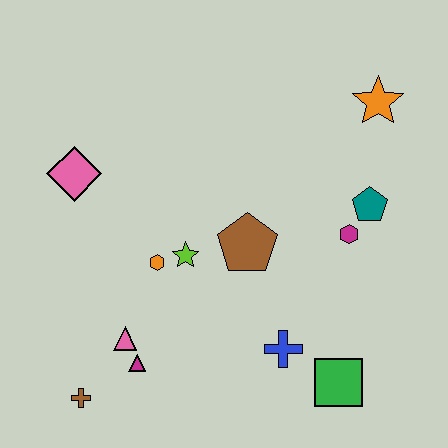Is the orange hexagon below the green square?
No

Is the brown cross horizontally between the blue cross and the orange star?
No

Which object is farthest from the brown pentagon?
The brown cross is farthest from the brown pentagon.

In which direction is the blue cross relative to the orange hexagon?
The blue cross is to the right of the orange hexagon.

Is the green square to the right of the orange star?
No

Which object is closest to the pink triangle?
The magenta triangle is closest to the pink triangle.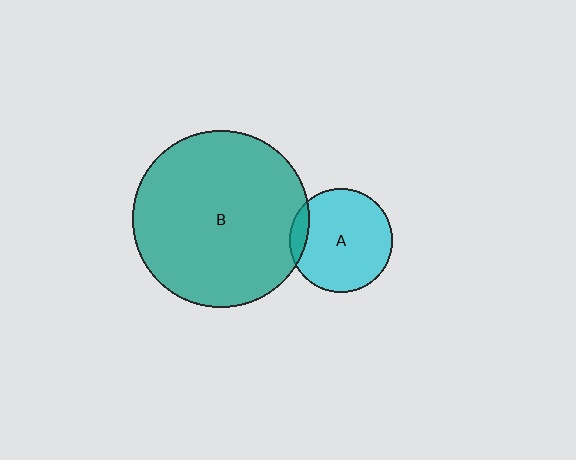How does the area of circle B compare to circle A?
Approximately 2.9 times.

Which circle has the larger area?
Circle B (teal).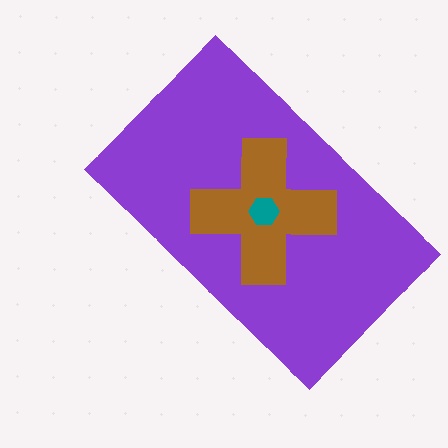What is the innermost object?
The teal hexagon.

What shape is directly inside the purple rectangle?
The brown cross.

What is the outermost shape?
The purple rectangle.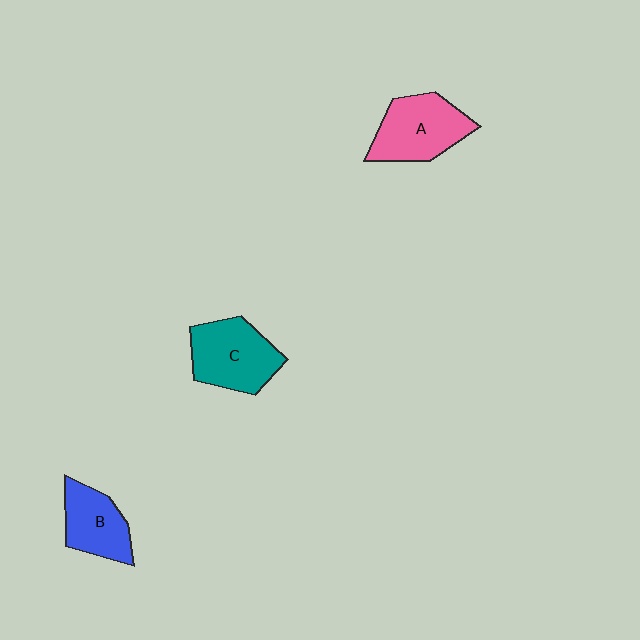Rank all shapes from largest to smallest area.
From largest to smallest: C (teal), A (pink), B (blue).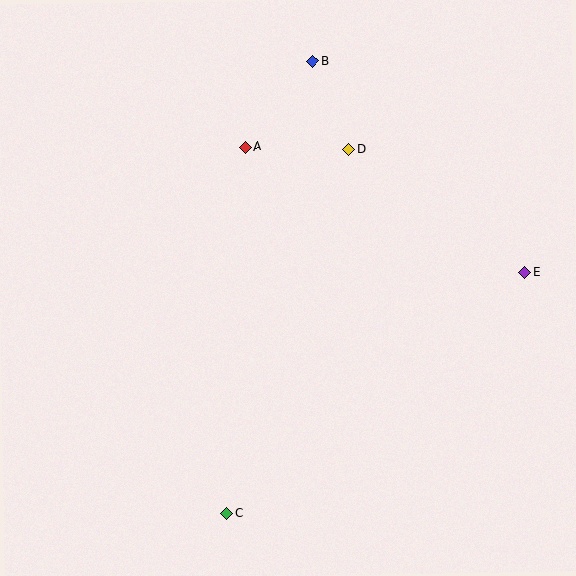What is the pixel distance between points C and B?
The distance between C and B is 460 pixels.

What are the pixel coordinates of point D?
Point D is at (348, 149).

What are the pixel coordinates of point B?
Point B is at (313, 61).